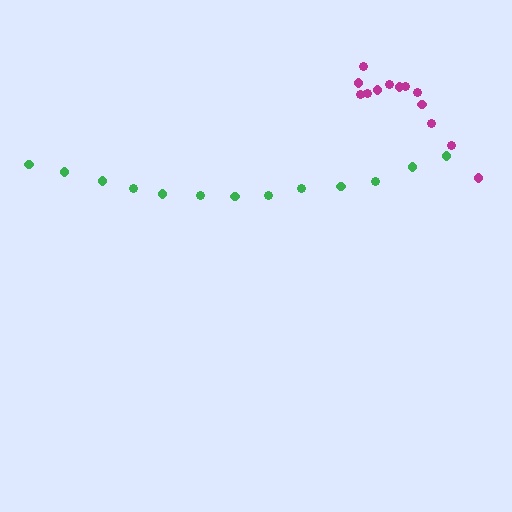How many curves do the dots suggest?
There are 2 distinct paths.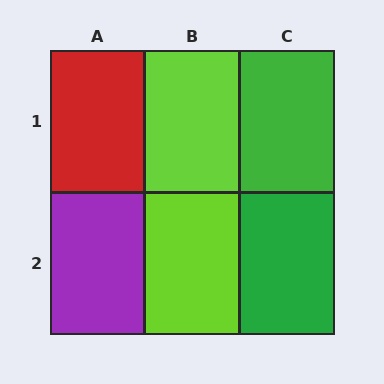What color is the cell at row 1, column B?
Lime.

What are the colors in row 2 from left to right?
Purple, lime, green.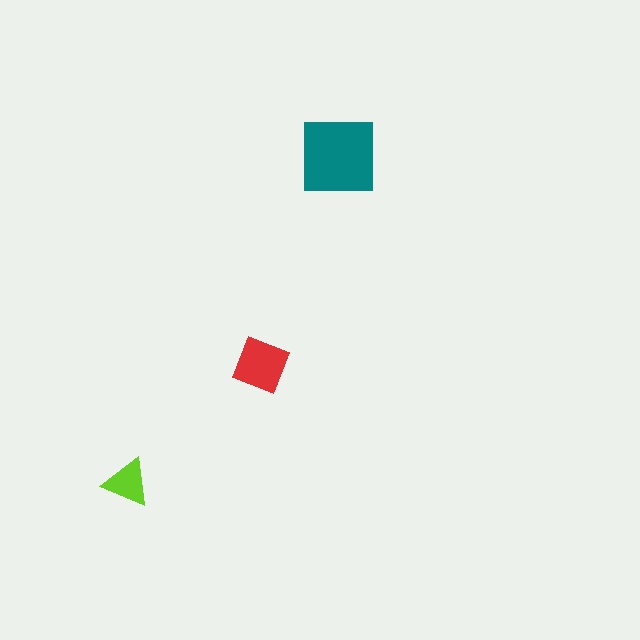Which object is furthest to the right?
The teal square is rightmost.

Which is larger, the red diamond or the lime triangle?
The red diamond.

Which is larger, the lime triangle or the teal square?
The teal square.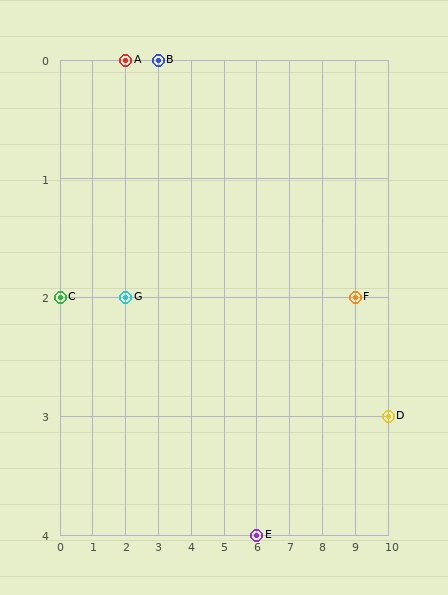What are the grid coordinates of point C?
Point C is at grid coordinates (0, 2).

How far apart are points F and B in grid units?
Points F and B are 6 columns and 2 rows apart (about 6.3 grid units diagonally).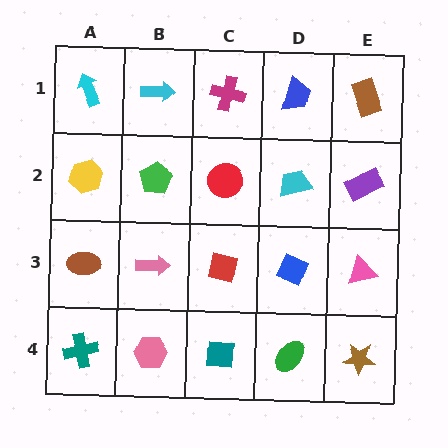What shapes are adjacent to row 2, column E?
A brown rectangle (row 1, column E), a pink triangle (row 3, column E), a cyan trapezoid (row 2, column D).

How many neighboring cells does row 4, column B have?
3.